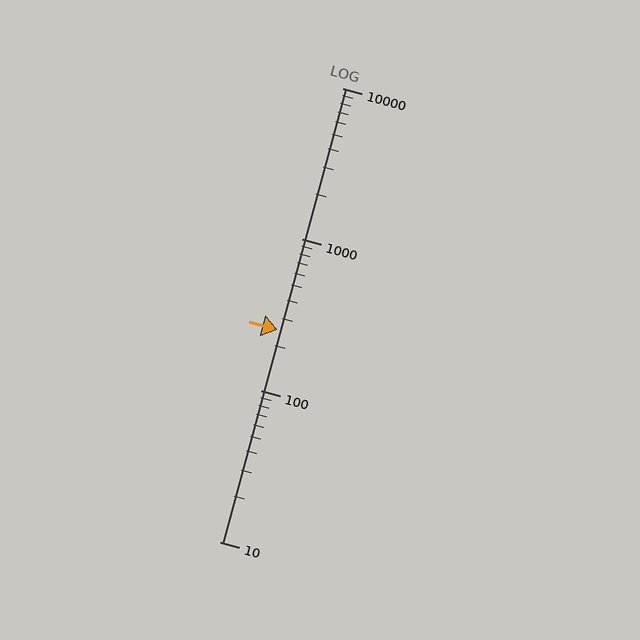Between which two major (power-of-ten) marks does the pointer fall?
The pointer is between 100 and 1000.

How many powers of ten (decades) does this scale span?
The scale spans 3 decades, from 10 to 10000.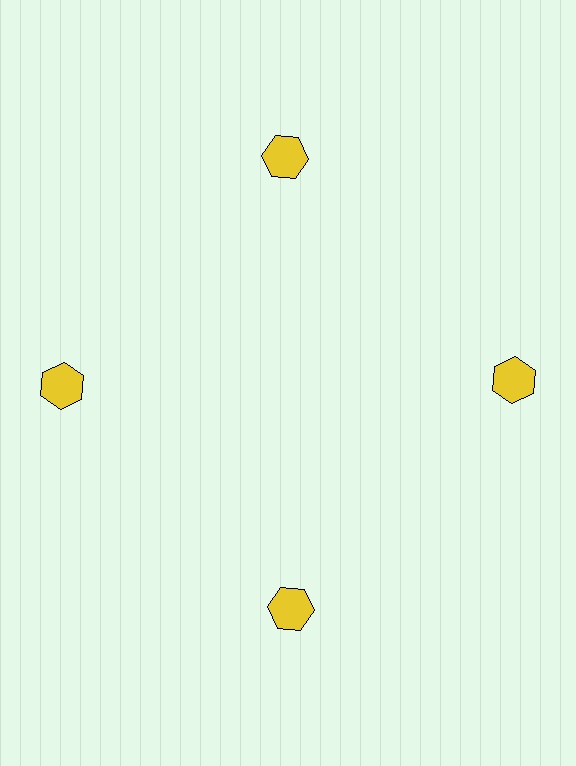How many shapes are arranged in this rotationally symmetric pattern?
There are 4 shapes, arranged in 4 groups of 1.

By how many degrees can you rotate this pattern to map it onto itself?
The pattern maps onto itself every 90 degrees of rotation.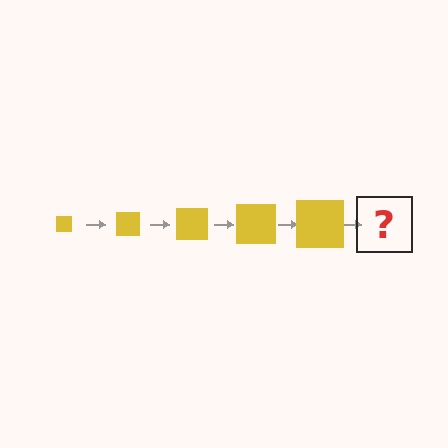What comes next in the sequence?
The next element should be a yellow square, larger than the previous one.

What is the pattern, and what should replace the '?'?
The pattern is that the square gets progressively larger each step. The '?' should be a yellow square, larger than the previous one.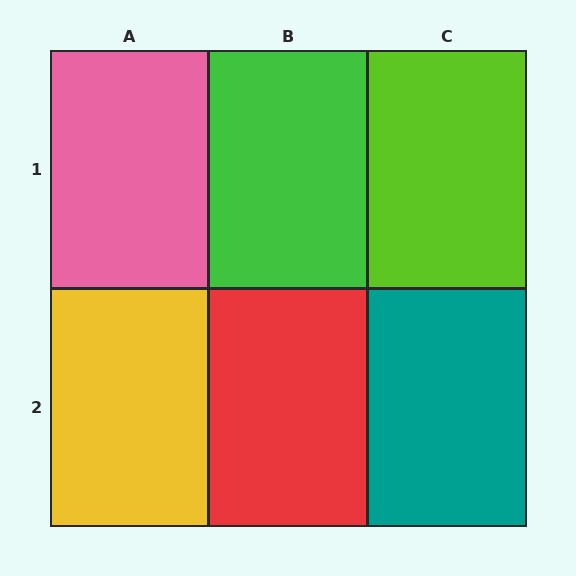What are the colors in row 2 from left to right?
Yellow, red, teal.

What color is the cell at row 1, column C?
Lime.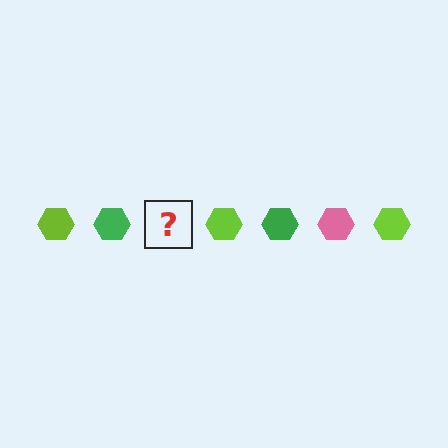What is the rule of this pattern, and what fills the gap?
The rule is that the pattern cycles through lime, green, pink hexagons. The gap should be filled with a pink hexagon.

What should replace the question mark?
The question mark should be replaced with a pink hexagon.